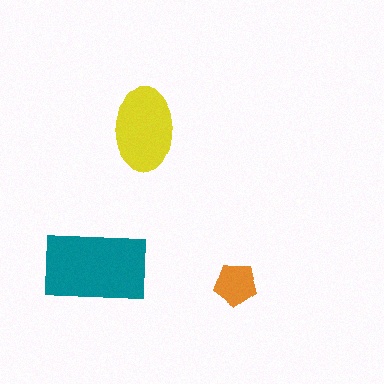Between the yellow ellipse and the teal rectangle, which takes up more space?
The teal rectangle.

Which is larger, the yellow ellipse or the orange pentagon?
The yellow ellipse.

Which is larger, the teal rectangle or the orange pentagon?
The teal rectangle.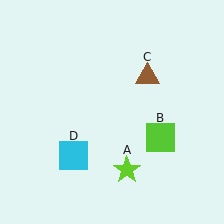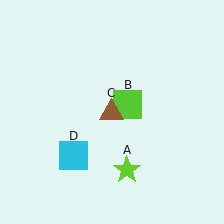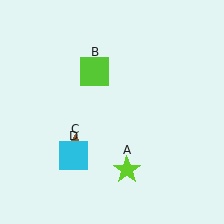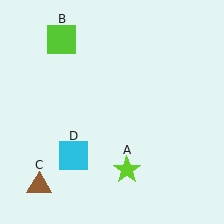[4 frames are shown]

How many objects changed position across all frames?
2 objects changed position: lime square (object B), brown triangle (object C).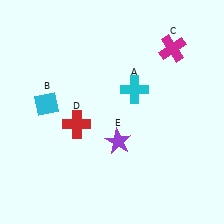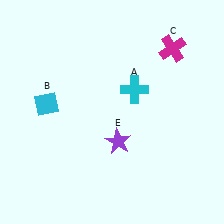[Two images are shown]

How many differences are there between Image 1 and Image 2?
There is 1 difference between the two images.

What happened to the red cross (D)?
The red cross (D) was removed in Image 2. It was in the bottom-left area of Image 1.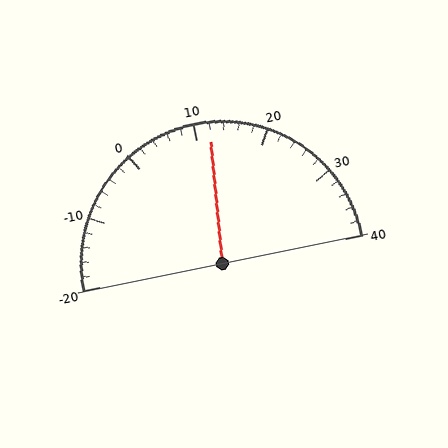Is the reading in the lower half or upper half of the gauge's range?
The reading is in the upper half of the range (-20 to 40).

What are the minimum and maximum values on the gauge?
The gauge ranges from -20 to 40.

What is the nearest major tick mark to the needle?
The nearest major tick mark is 10.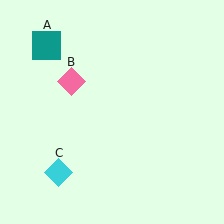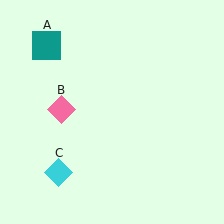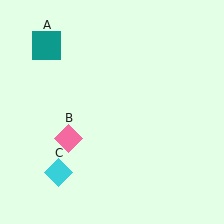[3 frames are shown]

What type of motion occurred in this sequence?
The pink diamond (object B) rotated counterclockwise around the center of the scene.